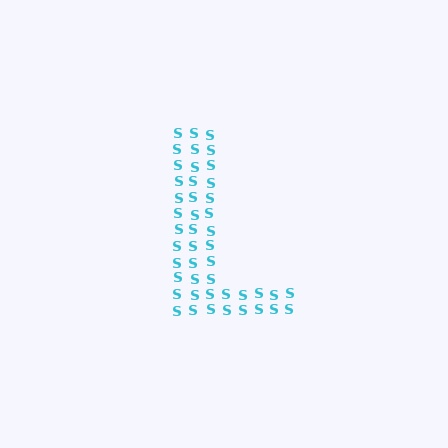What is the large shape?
The large shape is the letter L.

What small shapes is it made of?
It is made of small letter S's.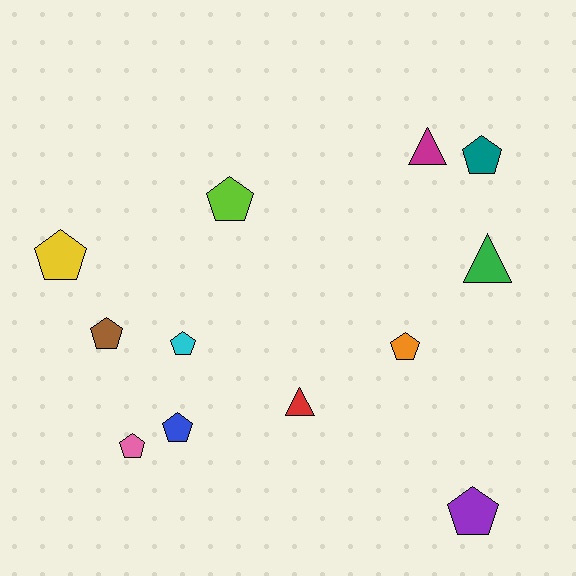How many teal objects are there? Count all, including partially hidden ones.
There is 1 teal object.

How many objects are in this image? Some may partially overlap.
There are 12 objects.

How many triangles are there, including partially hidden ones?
There are 3 triangles.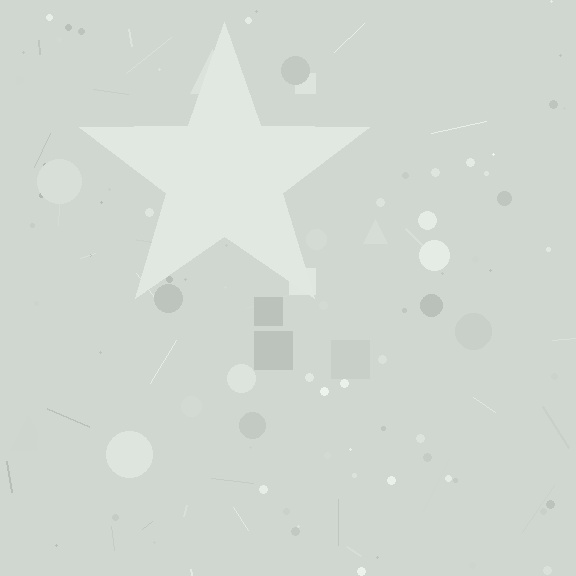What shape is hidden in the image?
A star is hidden in the image.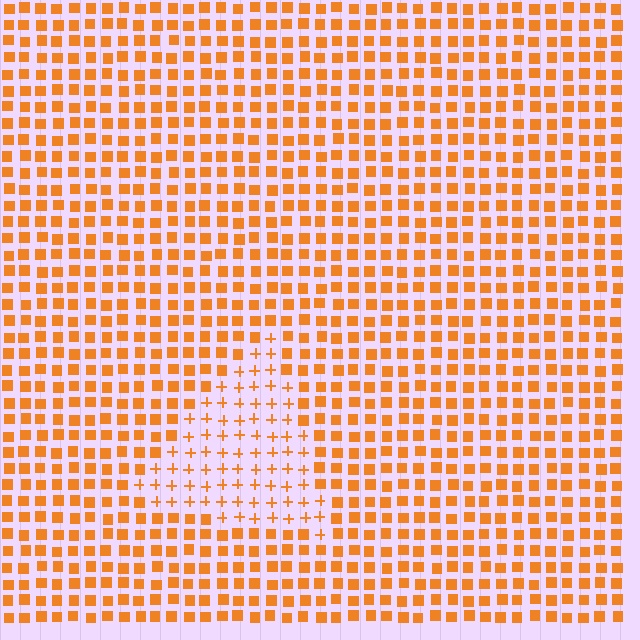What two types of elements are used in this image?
The image uses plus signs inside the triangle region and squares outside it.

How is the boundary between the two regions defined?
The boundary is defined by a change in element shape: plus signs inside vs. squares outside. All elements share the same color and spacing.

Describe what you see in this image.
The image is filled with small orange elements arranged in a uniform grid. A triangle-shaped region contains plus signs, while the surrounding area contains squares. The boundary is defined purely by the change in element shape.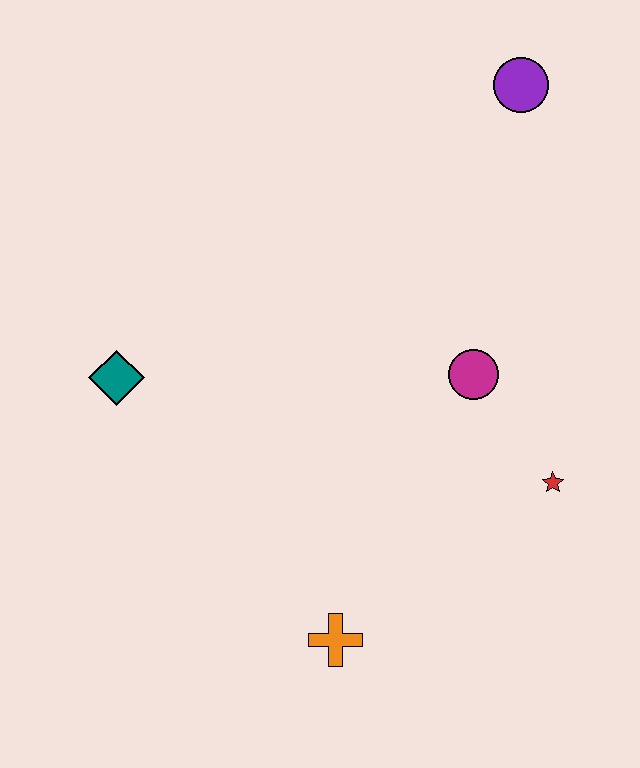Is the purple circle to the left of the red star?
Yes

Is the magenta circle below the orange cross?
No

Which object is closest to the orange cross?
The red star is closest to the orange cross.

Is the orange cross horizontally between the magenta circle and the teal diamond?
Yes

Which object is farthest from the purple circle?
The orange cross is farthest from the purple circle.